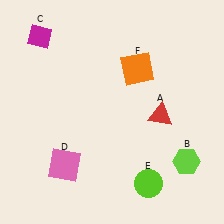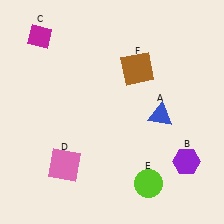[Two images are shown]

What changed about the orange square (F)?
In Image 1, F is orange. In Image 2, it changed to brown.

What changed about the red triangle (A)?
In Image 1, A is red. In Image 2, it changed to blue.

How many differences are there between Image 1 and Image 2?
There are 3 differences between the two images.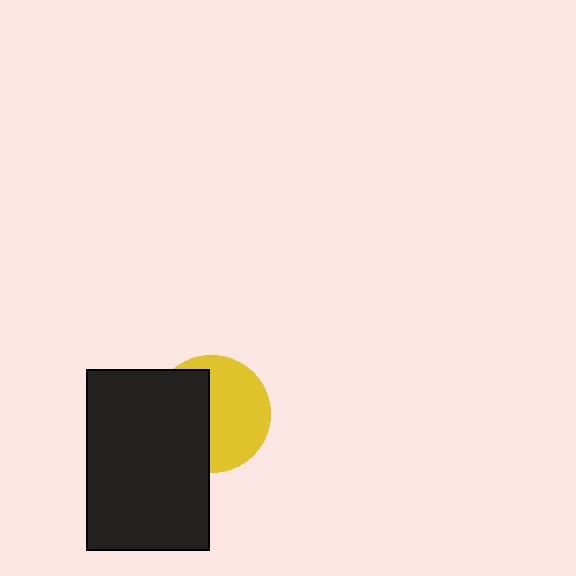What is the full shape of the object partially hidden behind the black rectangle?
The partially hidden object is a yellow circle.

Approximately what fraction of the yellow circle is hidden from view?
Roughly 45% of the yellow circle is hidden behind the black rectangle.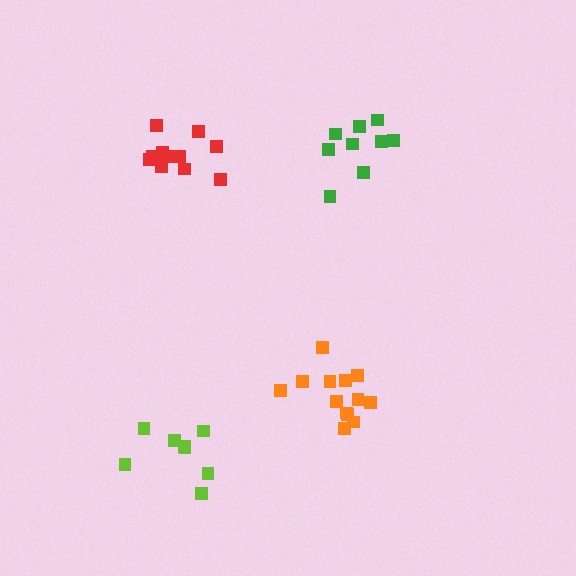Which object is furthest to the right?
The green cluster is rightmost.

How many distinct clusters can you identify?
There are 4 distinct clusters.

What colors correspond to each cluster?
The clusters are colored: red, green, orange, lime.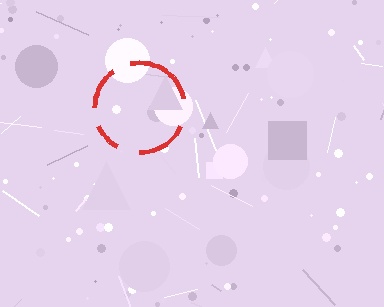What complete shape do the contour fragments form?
The contour fragments form a circle.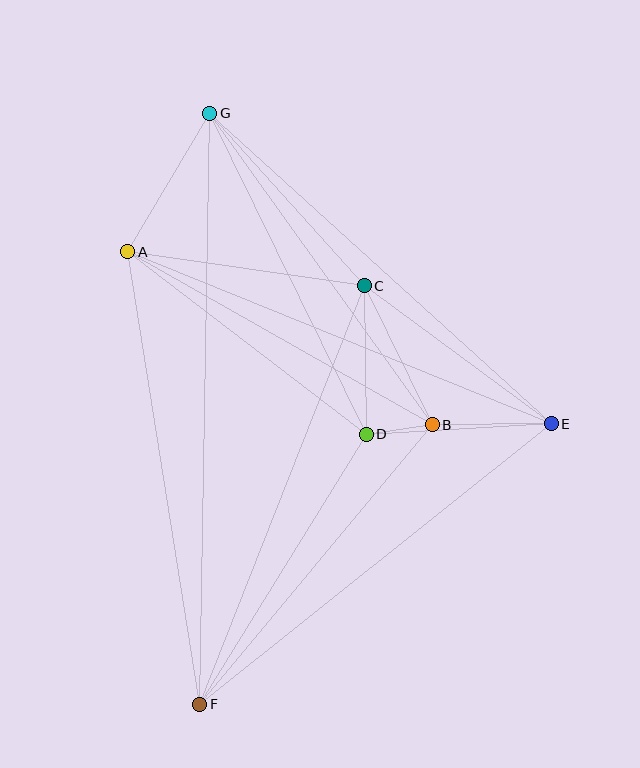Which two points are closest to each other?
Points B and D are closest to each other.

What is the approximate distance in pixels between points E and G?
The distance between E and G is approximately 462 pixels.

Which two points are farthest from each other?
Points F and G are farthest from each other.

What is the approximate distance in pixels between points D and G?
The distance between D and G is approximately 357 pixels.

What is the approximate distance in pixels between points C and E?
The distance between C and E is approximately 232 pixels.